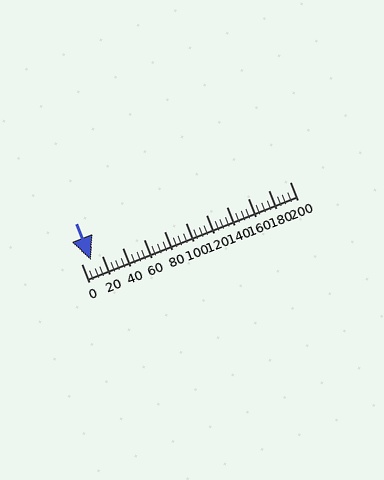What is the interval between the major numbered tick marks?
The major tick marks are spaced 20 units apart.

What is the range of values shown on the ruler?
The ruler shows values from 0 to 200.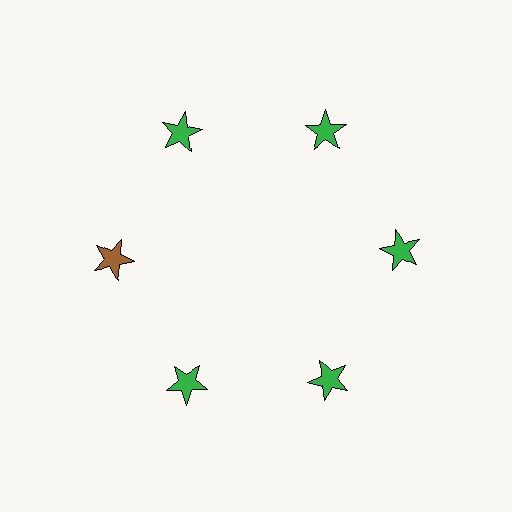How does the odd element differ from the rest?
It has a different color: brown instead of green.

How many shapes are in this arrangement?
There are 6 shapes arranged in a ring pattern.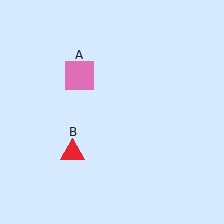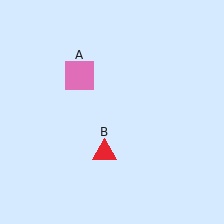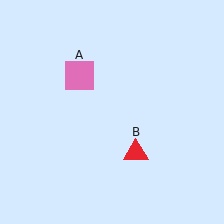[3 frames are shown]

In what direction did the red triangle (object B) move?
The red triangle (object B) moved right.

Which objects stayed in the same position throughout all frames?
Pink square (object A) remained stationary.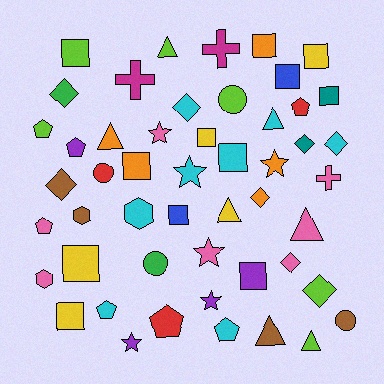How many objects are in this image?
There are 50 objects.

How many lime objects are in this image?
There are 6 lime objects.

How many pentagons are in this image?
There are 7 pentagons.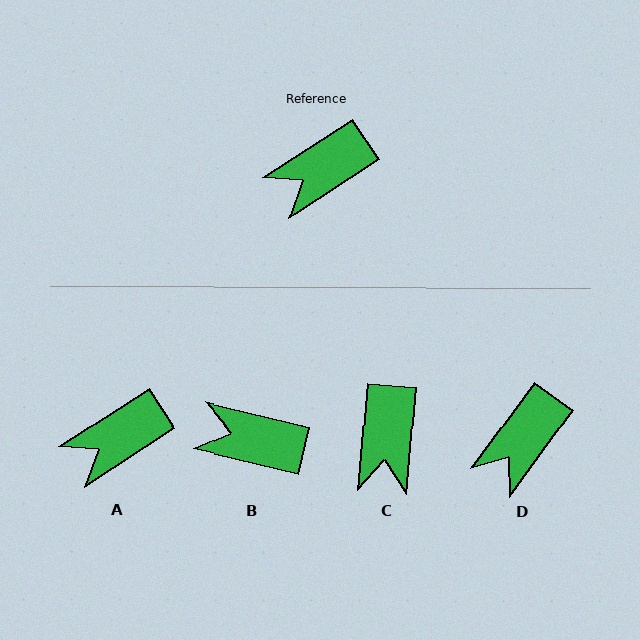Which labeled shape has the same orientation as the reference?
A.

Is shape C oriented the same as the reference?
No, it is off by about 52 degrees.